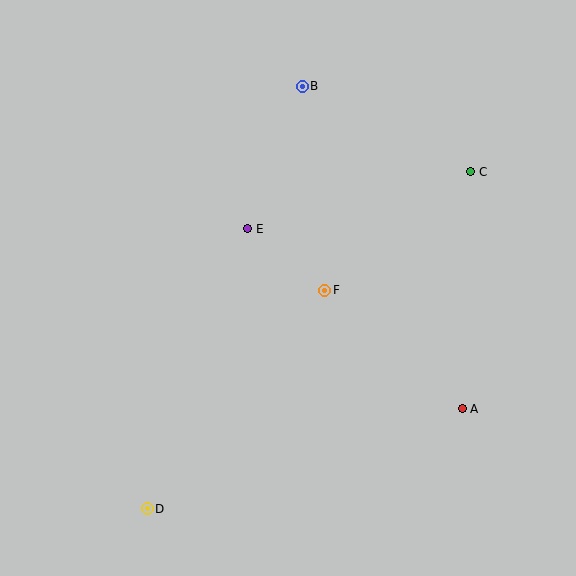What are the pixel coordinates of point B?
Point B is at (302, 86).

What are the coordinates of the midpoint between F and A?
The midpoint between F and A is at (394, 350).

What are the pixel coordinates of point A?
Point A is at (462, 409).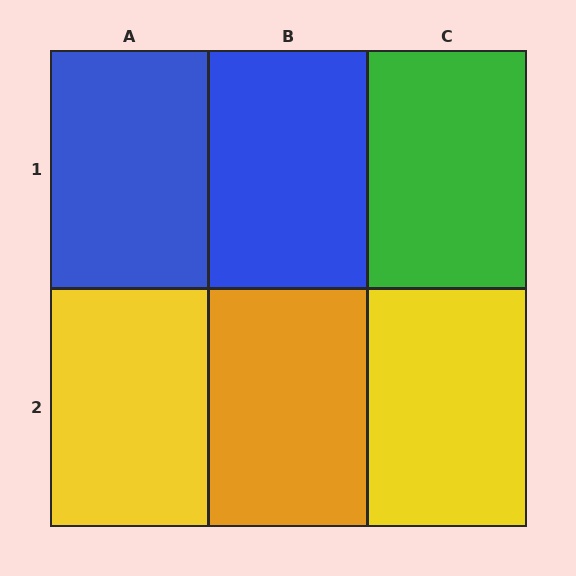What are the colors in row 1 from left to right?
Blue, blue, green.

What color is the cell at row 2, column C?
Yellow.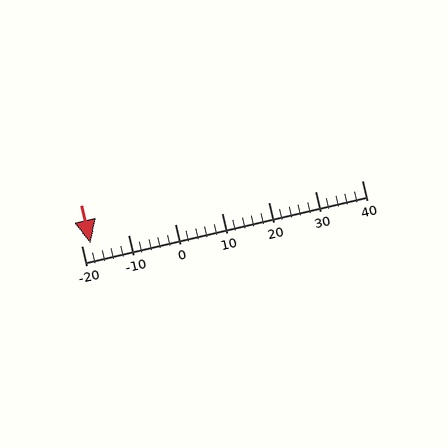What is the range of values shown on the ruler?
The ruler shows values from -20 to 40.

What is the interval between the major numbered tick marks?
The major tick marks are spaced 10 units apart.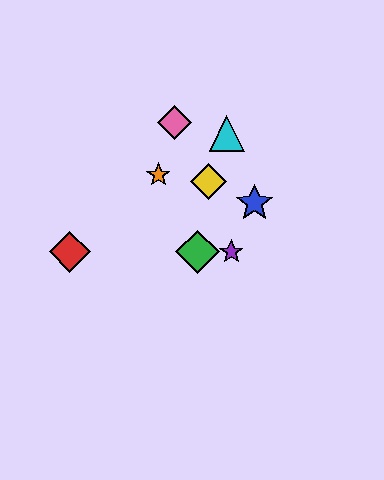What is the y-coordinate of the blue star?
The blue star is at y≈203.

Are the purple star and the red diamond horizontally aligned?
Yes, both are at y≈252.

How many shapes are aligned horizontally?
3 shapes (the red diamond, the green diamond, the purple star) are aligned horizontally.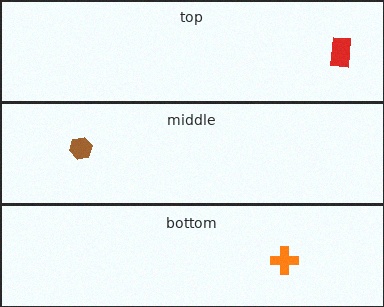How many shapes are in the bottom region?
1.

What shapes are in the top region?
The red rectangle.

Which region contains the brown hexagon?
The middle region.